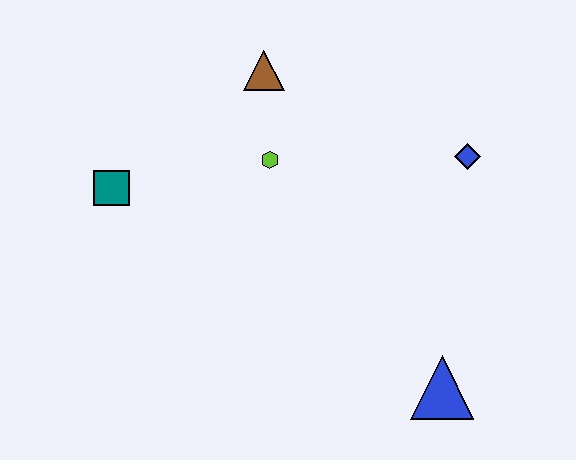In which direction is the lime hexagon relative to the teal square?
The lime hexagon is to the right of the teal square.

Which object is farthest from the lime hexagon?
The blue triangle is farthest from the lime hexagon.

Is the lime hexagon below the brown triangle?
Yes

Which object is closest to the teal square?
The lime hexagon is closest to the teal square.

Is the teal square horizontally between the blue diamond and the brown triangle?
No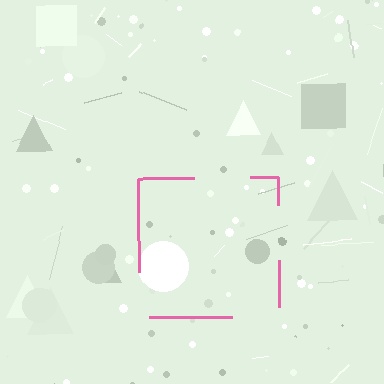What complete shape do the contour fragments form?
The contour fragments form a square.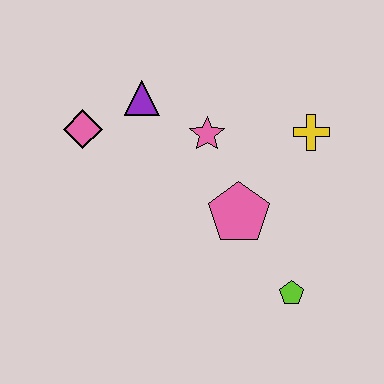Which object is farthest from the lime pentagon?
The pink diamond is farthest from the lime pentagon.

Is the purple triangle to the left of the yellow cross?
Yes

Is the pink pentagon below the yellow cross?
Yes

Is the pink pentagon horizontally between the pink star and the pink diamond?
No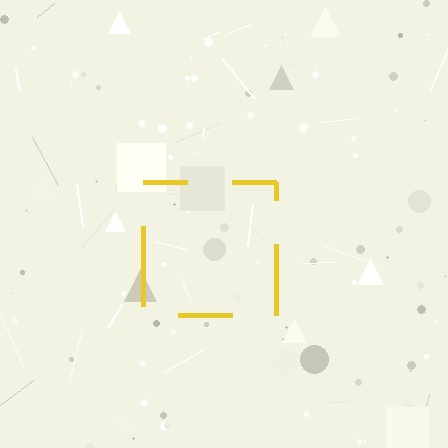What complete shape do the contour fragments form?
The contour fragments form a square.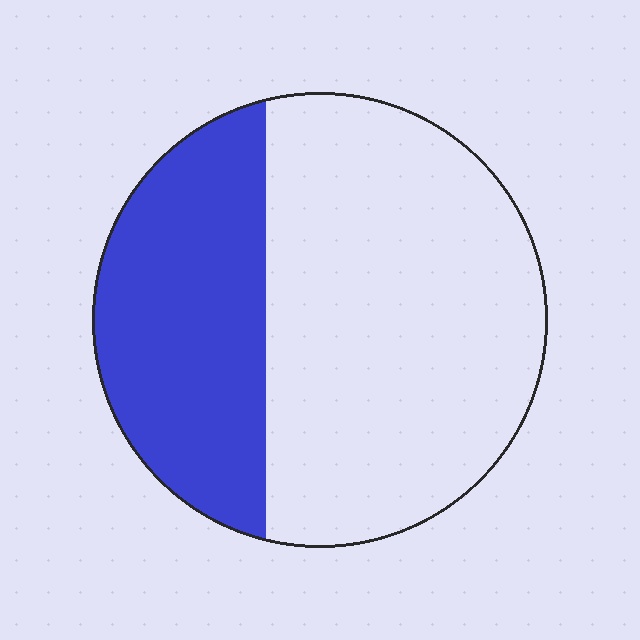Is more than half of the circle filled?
No.